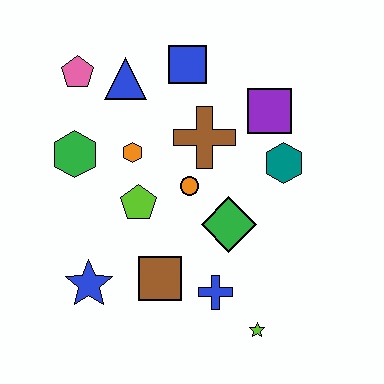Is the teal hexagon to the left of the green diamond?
No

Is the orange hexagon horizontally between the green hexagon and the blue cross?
Yes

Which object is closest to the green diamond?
The orange circle is closest to the green diamond.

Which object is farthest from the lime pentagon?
The lime star is farthest from the lime pentagon.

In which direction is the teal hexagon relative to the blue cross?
The teal hexagon is above the blue cross.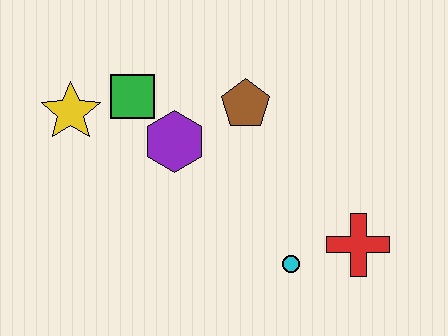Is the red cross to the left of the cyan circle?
No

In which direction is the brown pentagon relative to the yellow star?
The brown pentagon is to the right of the yellow star.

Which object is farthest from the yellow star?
The red cross is farthest from the yellow star.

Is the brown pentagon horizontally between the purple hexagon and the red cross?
Yes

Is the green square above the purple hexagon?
Yes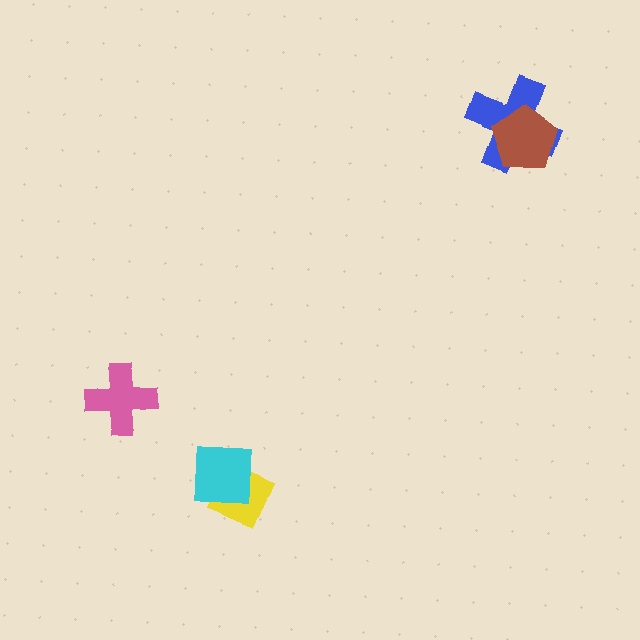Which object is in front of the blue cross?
The brown pentagon is in front of the blue cross.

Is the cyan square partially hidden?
No, no other shape covers it.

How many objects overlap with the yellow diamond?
1 object overlaps with the yellow diamond.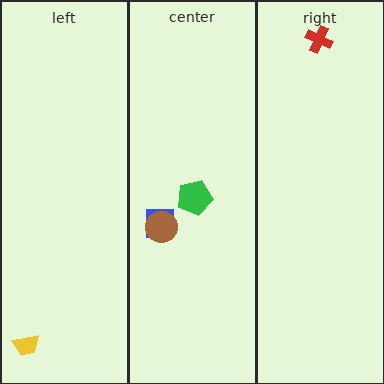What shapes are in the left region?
The yellow trapezoid.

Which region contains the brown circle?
The center region.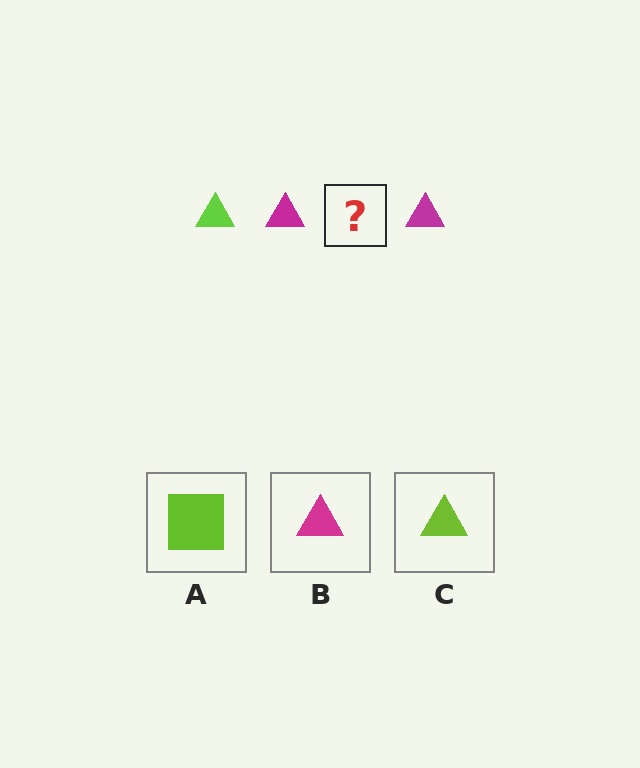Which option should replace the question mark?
Option C.